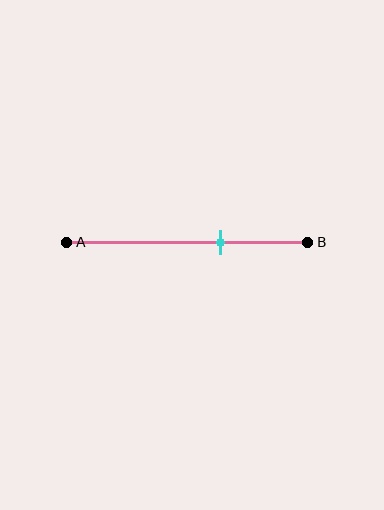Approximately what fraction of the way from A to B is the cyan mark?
The cyan mark is approximately 65% of the way from A to B.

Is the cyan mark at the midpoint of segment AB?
No, the mark is at about 65% from A, not at the 50% midpoint.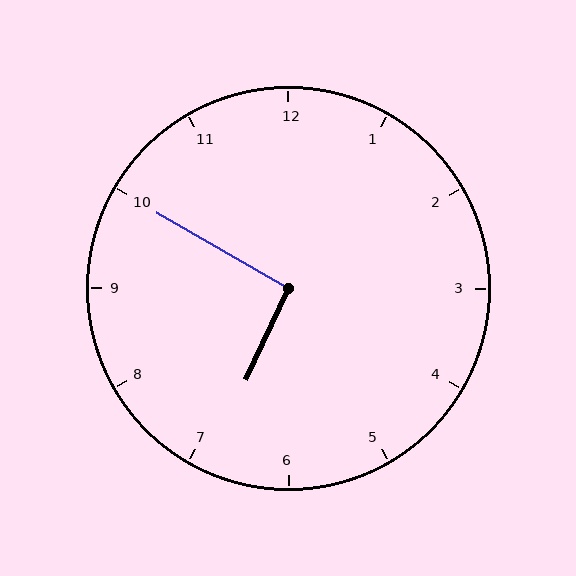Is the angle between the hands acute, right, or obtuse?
It is right.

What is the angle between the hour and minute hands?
Approximately 95 degrees.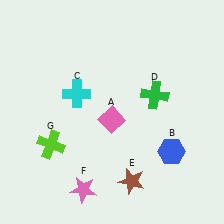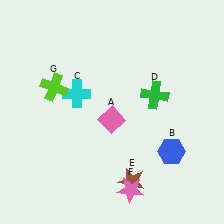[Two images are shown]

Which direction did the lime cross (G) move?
The lime cross (G) moved up.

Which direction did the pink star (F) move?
The pink star (F) moved right.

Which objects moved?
The objects that moved are: the pink star (F), the lime cross (G).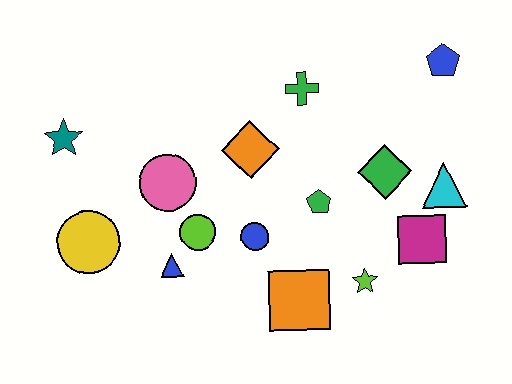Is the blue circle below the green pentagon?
Yes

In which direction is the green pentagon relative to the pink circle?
The green pentagon is to the right of the pink circle.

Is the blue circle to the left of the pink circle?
No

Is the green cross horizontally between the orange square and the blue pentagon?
Yes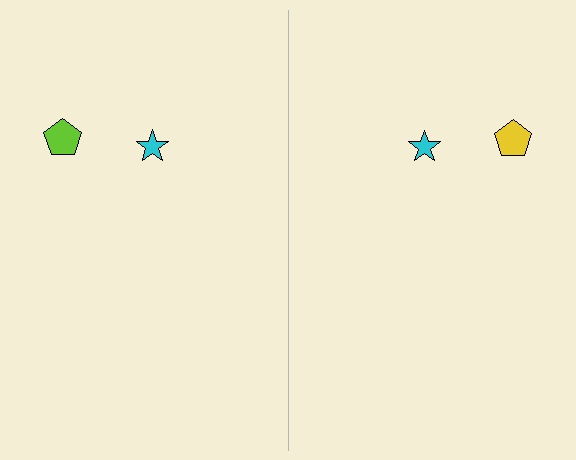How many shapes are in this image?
There are 4 shapes in this image.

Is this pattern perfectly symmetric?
No, the pattern is not perfectly symmetric. The yellow pentagon on the right side breaks the symmetry — its mirror counterpart is lime.